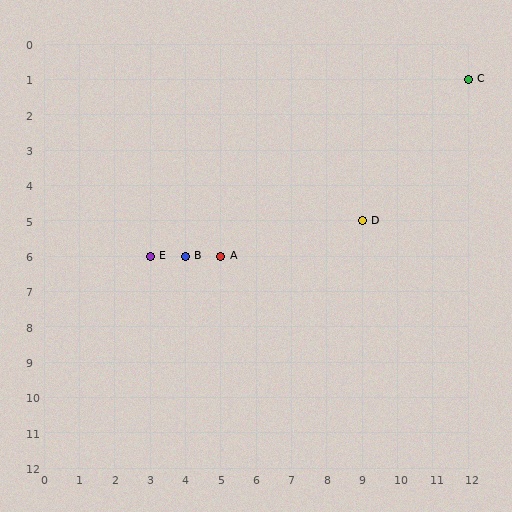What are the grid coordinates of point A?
Point A is at grid coordinates (5, 6).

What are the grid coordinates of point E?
Point E is at grid coordinates (3, 6).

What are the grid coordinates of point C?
Point C is at grid coordinates (12, 1).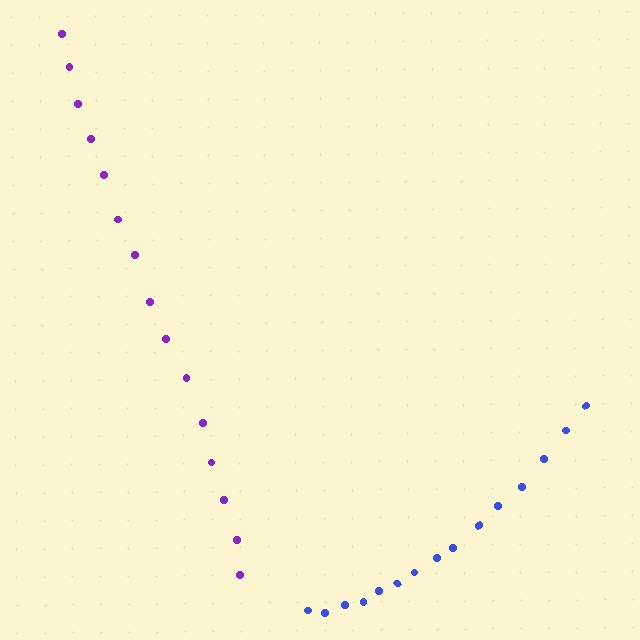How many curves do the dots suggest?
There are 2 distinct paths.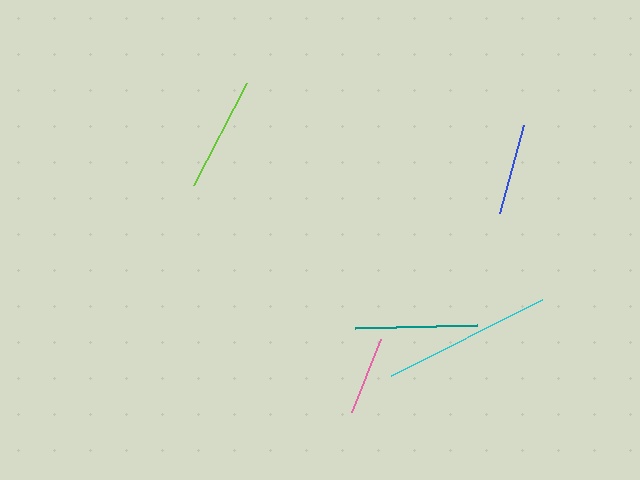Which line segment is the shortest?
The pink line is the shortest at approximately 79 pixels.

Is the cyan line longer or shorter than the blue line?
The cyan line is longer than the blue line.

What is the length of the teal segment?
The teal segment is approximately 121 pixels long.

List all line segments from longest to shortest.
From longest to shortest: cyan, teal, lime, blue, pink.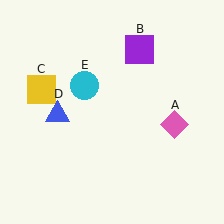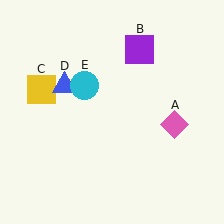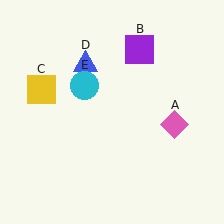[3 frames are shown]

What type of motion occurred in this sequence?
The blue triangle (object D) rotated clockwise around the center of the scene.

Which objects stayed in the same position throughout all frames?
Pink diamond (object A) and purple square (object B) and yellow square (object C) and cyan circle (object E) remained stationary.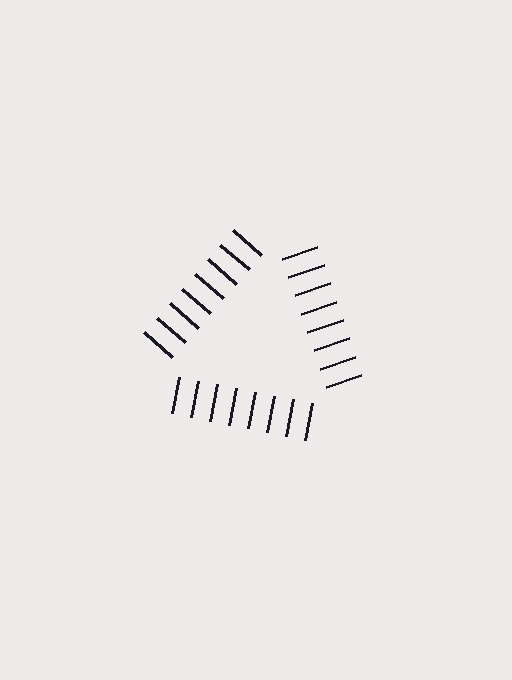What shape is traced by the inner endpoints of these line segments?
An illusory triangle — the line segments terminate on its edges but no continuous stroke is drawn.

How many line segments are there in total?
24 — 8 along each of the 3 edges.